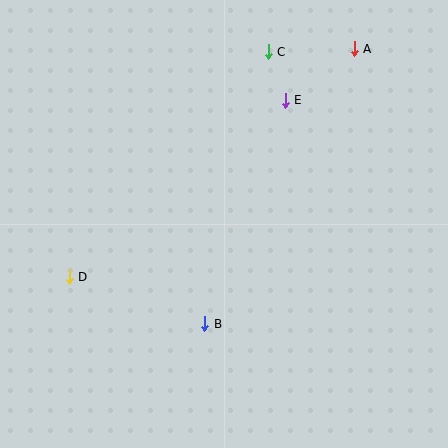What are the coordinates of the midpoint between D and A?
The midpoint between D and A is at (212, 163).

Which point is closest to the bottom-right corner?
Point B is closest to the bottom-right corner.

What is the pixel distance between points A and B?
The distance between A and B is 313 pixels.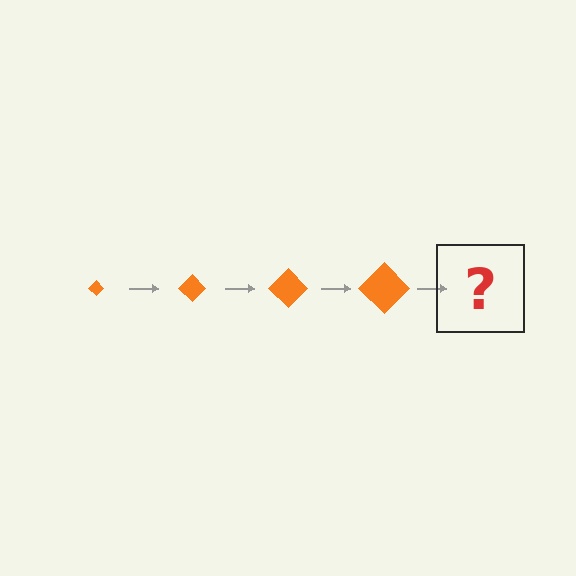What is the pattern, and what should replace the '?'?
The pattern is that the diamond gets progressively larger each step. The '?' should be an orange diamond, larger than the previous one.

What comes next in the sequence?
The next element should be an orange diamond, larger than the previous one.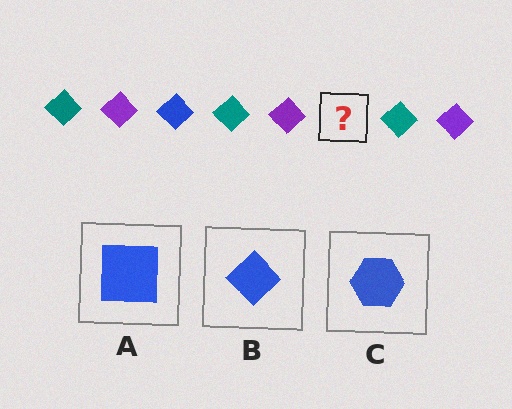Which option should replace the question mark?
Option B.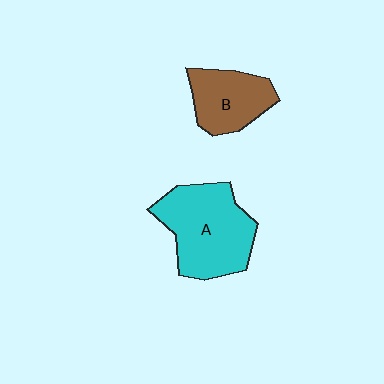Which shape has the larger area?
Shape A (cyan).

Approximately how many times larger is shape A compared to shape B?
Approximately 1.6 times.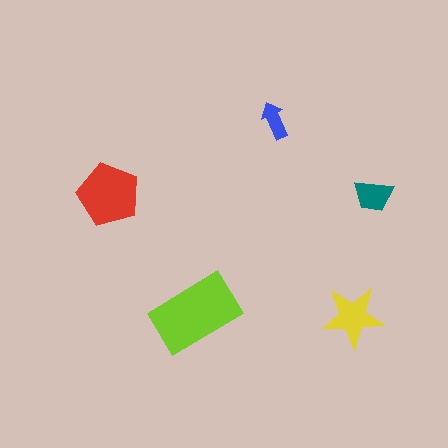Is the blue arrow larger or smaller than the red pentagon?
Smaller.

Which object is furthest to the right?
The teal trapezoid is rightmost.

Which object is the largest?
The lime rectangle.